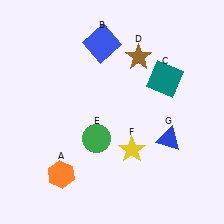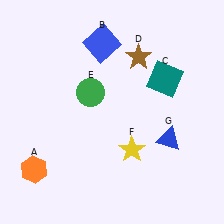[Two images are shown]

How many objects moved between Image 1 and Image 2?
2 objects moved between the two images.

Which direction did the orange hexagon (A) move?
The orange hexagon (A) moved left.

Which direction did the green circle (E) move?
The green circle (E) moved up.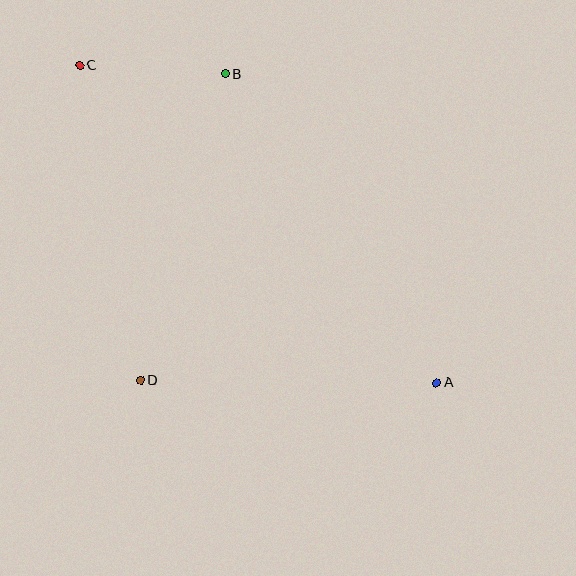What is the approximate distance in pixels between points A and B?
The distance between A and B is approximately 374 pixels.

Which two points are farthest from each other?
Points A and C are farthest from each other.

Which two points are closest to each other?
Points B and C are closest to each other.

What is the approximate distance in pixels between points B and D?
The distance between B and D is approximately 318 pixels.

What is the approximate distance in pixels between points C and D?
The distance between C and D is approximately 321 pixels.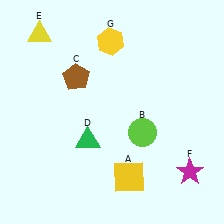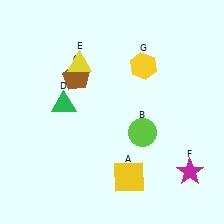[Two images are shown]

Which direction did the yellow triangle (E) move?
The yellow triangle (E) moved right.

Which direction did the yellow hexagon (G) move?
The yellow hexagon (G) moved right.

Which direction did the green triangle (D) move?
The green triangle (D) moved up.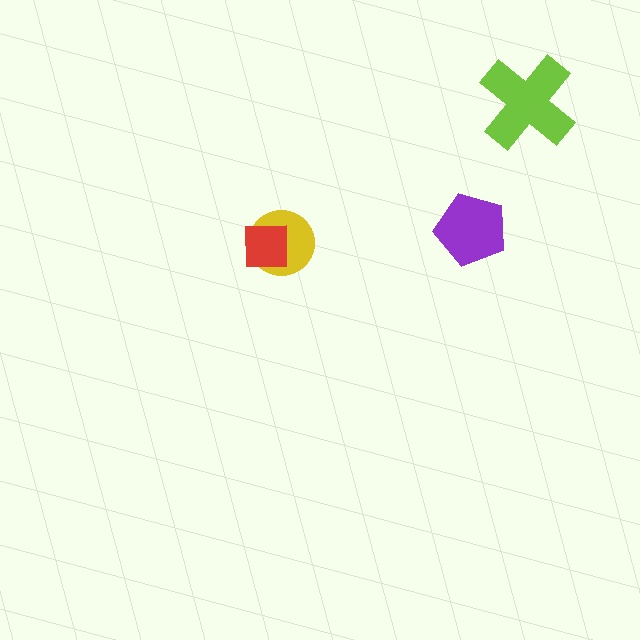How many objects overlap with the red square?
1 object overlaps with the red square.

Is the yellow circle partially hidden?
Yes, it is partially covered by another shape.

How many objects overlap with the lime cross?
0 objects overlap with the lime cross.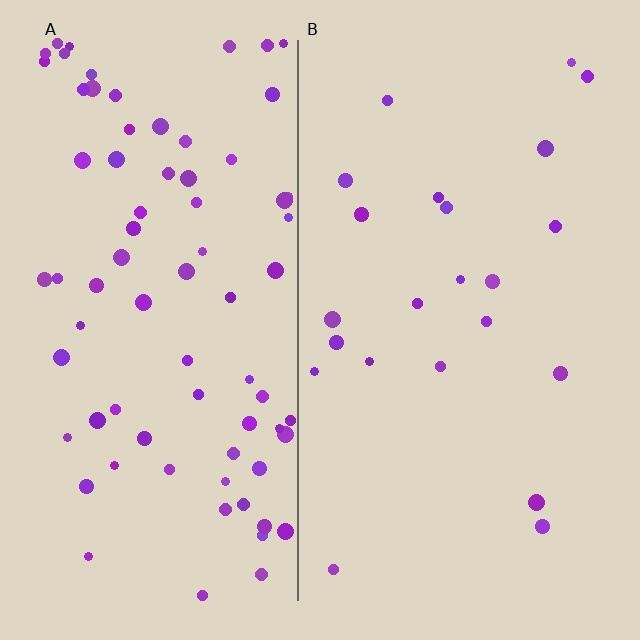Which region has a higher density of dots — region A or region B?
A (the left).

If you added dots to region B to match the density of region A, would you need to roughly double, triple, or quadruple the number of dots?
Approximately triple.